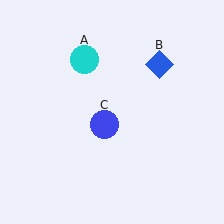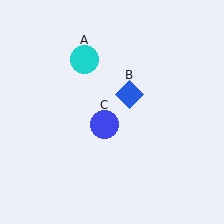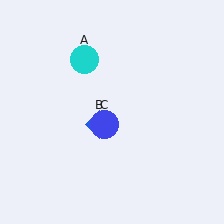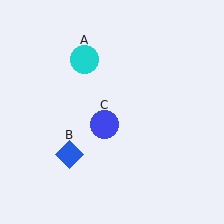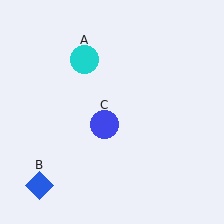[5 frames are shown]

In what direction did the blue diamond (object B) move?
The blue diamond (object B) moved down and to the left.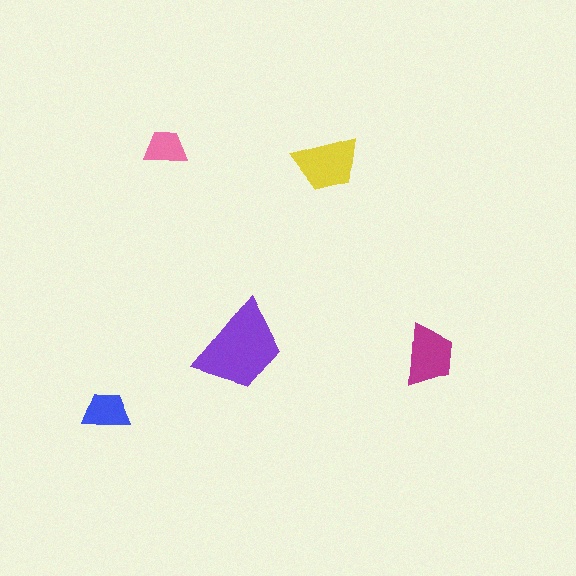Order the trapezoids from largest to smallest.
the purple one, the yellow one, the magenta one, the blue one, the pink one.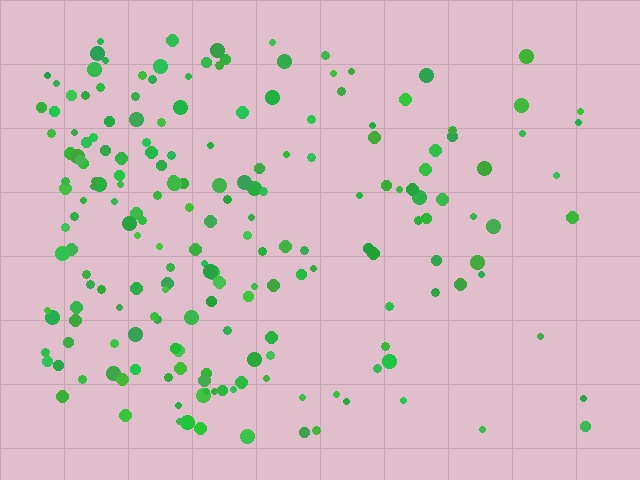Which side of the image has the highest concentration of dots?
The left.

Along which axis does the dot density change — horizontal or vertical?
Horizontal.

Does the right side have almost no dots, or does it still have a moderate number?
Still a moderate number, just noticeably fewer than the left.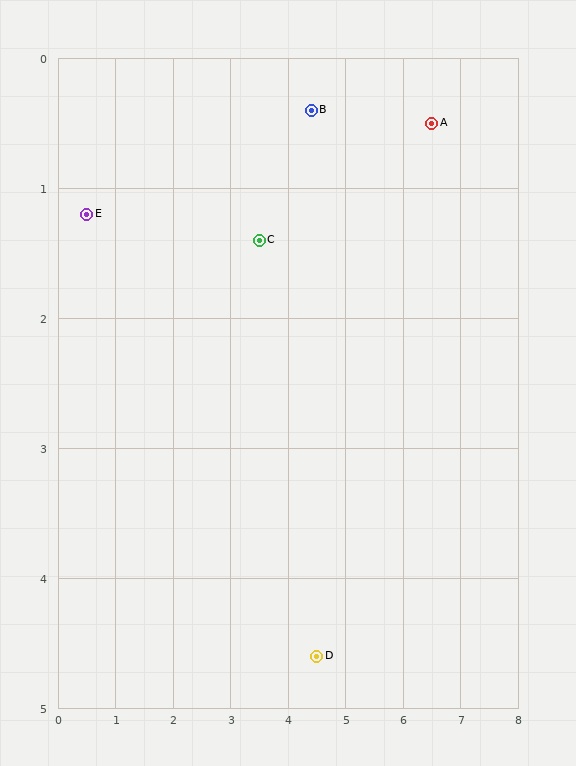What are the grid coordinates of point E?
Point E is at approximately (0.5, 1.2).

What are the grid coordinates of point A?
Point A is at approximately (6.5, 0.5).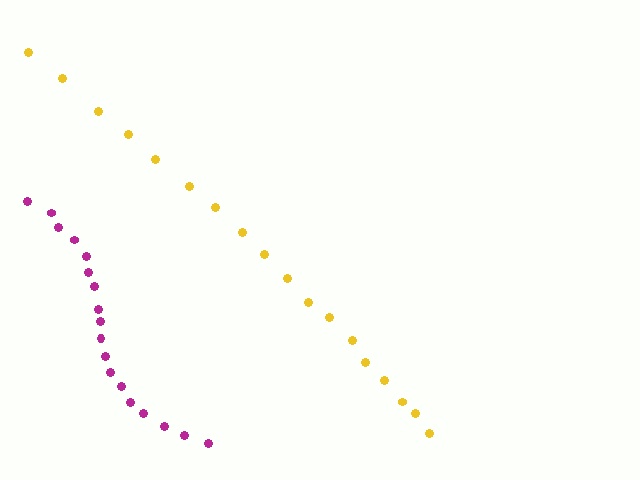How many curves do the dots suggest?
There are 2 distinct paths.